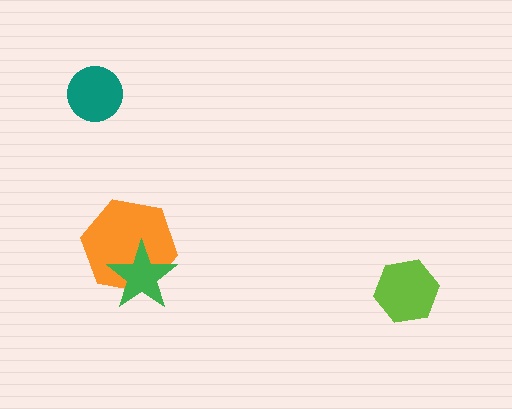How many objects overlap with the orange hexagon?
1 object overlaps with the orange hexagon.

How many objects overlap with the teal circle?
0 objects overlap with the teal circle.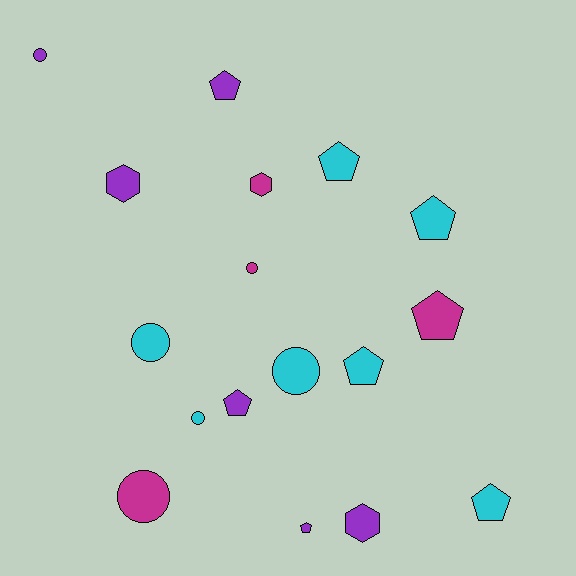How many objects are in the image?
There are 17 objects.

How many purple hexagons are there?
There are 2 purple hexagons.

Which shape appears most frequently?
Pentagon, with 8 objects.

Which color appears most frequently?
Cyan, with 7 objects.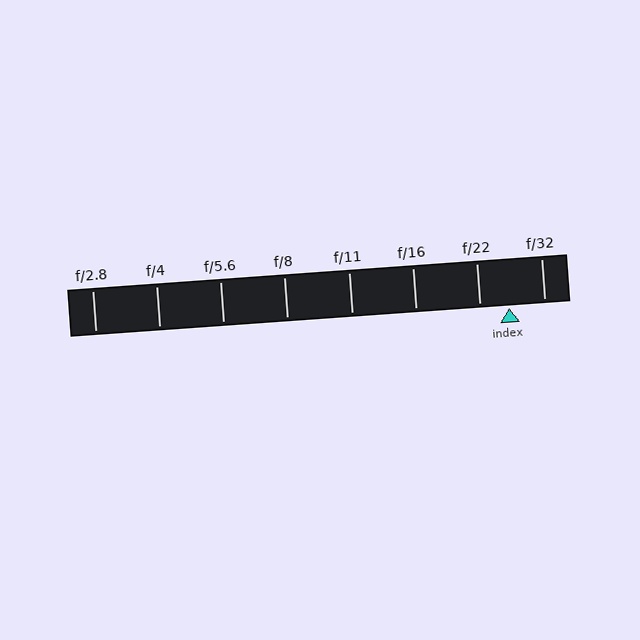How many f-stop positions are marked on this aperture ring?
There are 8 f-stop positions marked.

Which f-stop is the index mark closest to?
The index mark is closest to f/22.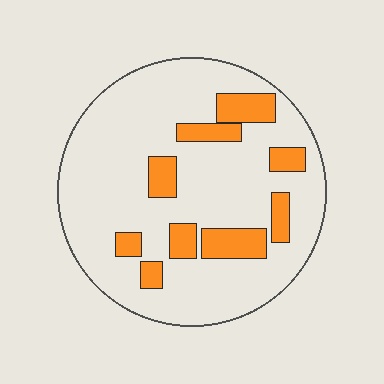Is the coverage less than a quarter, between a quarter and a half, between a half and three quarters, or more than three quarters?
Less than a quarter.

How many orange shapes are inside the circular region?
9.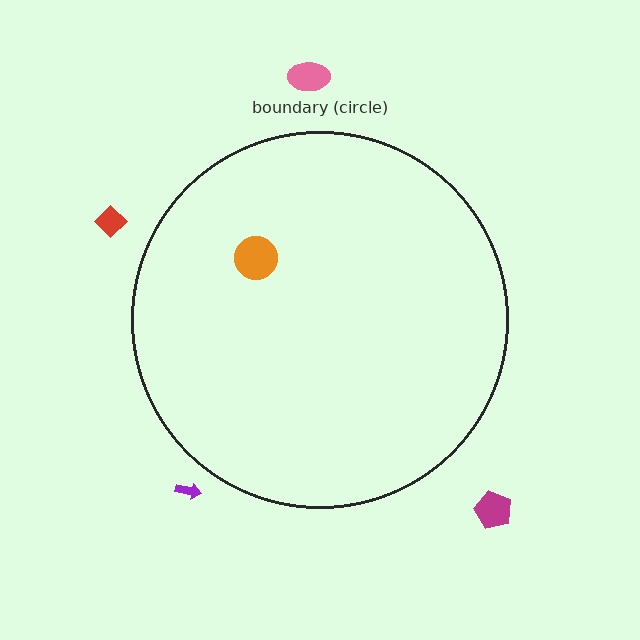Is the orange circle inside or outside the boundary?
Inside.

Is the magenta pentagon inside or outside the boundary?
Outside.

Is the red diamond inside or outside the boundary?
Outside.